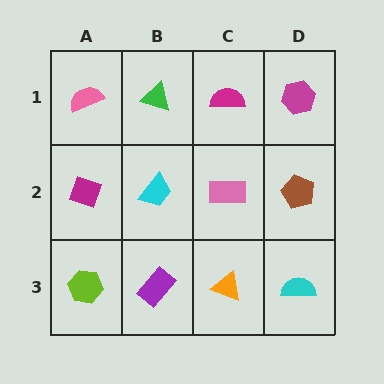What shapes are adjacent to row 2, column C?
A magenta semicircle (row 1, column C), an orange triangle (row 3, column C), a cyan trapezoid (row 2, column B), a brown pentagon (row 2, column D).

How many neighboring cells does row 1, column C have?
3.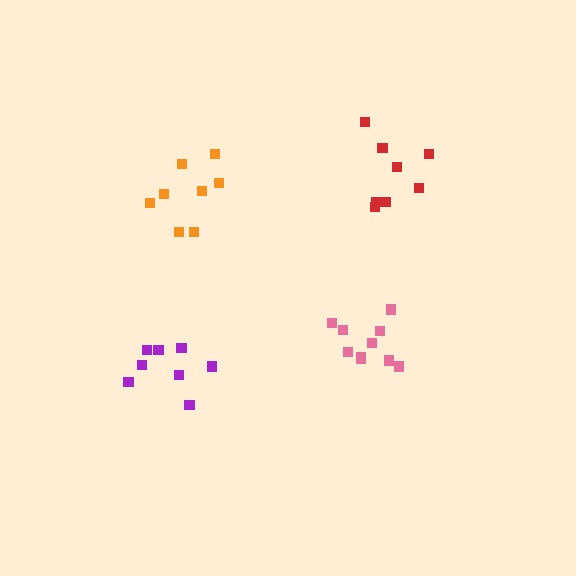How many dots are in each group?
Group 1: 8 dots, Group 2: 10 dots, Group 3: 8 dots, Group 4: 8 dots (34 total).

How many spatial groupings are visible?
There are 4 spatial groupings.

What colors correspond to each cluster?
The clusters are colored: purple, pink, red, orange.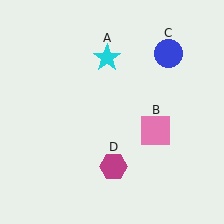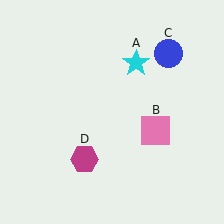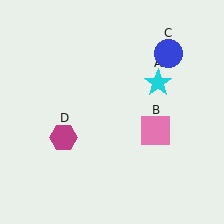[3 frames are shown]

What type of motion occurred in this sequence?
The cyan star (object A), magenta hexagon (object D) rotated clockwise around the center of the scene.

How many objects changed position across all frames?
2 objects changed position: cyan star (object A), magenta hexagon (object D).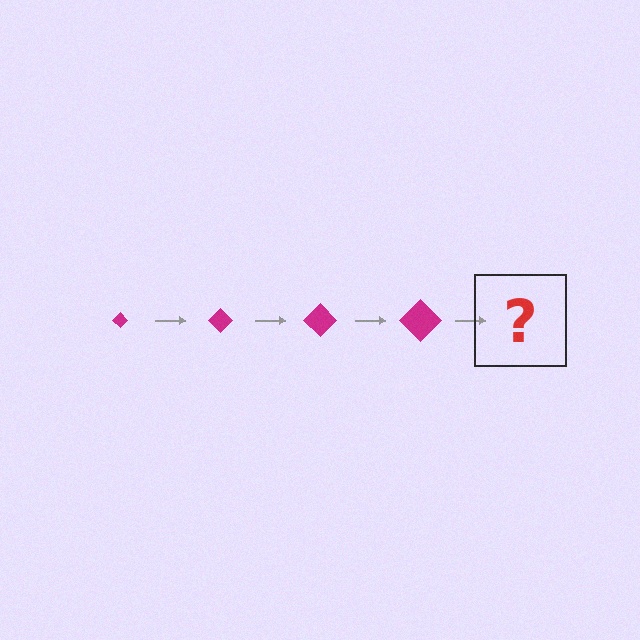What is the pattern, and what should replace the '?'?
The pattern is that the diamond gets progressively larger each step. The '?' should be a magenta diamond, larger than the previous one.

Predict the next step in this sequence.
The next step is a magenta diamond, larger than the previous one.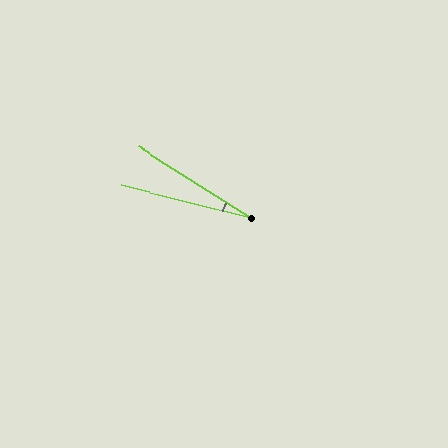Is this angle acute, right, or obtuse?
It is acute.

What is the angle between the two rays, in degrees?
Approximately 18 degrees.